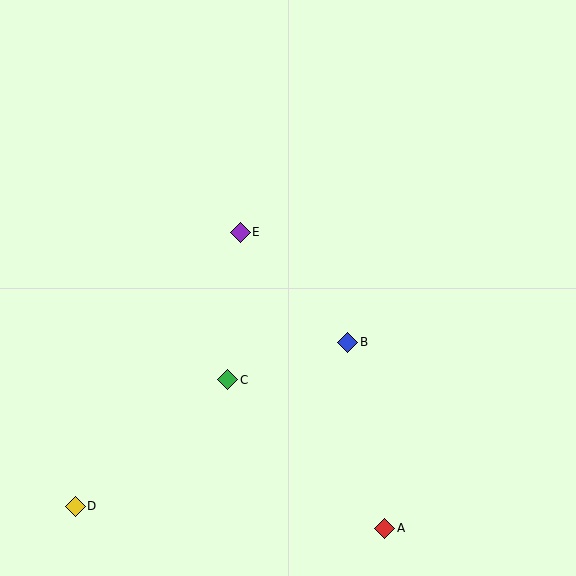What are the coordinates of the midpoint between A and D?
The midpoint between A and D is at (230, 517).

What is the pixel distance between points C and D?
The distance between C and D is 198 pixels.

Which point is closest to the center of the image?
Point E at (240, 232) is closest to the center.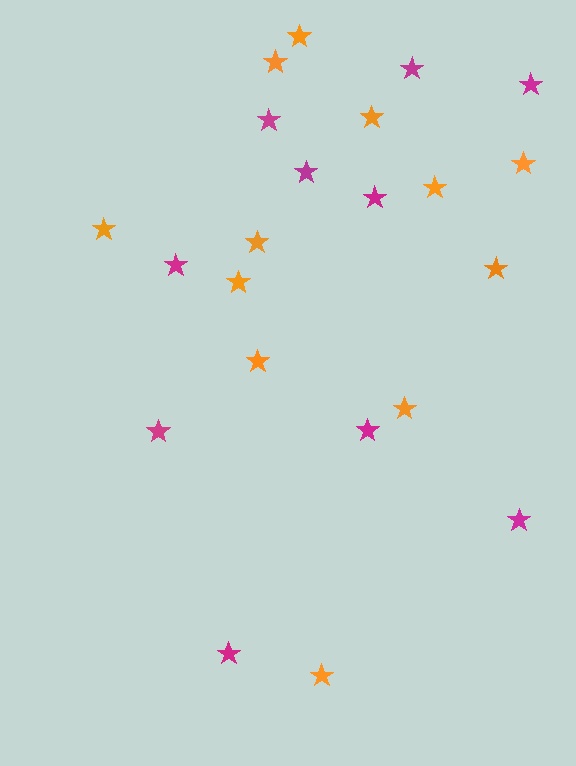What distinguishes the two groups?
There are 2 groups: one group of orange stars (12) and one group of magenta stars (10).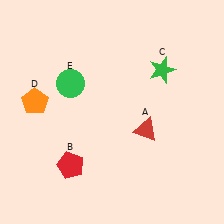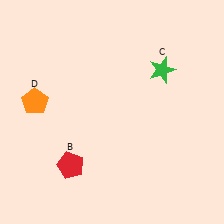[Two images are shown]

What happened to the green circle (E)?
The green circle (E) was removed in Image 2. It was in the top-left area of Image 1.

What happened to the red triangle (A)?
The red triangle (A) was removed in Image 2. It was in the bottom-right area of Image 1.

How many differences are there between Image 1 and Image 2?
There are 2 differences between the two images.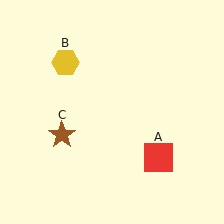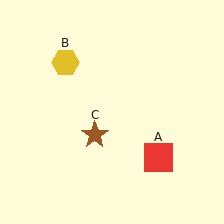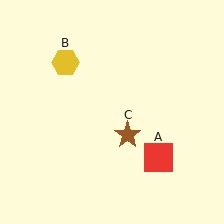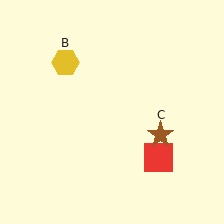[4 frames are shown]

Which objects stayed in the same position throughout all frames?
Red square (object A) and yellow hexagon (object B) remained stationary.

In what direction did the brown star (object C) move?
The brown star (object C) moved right.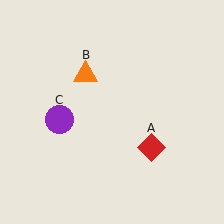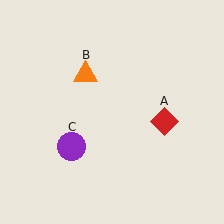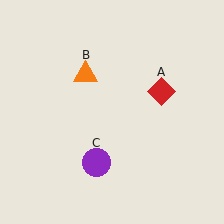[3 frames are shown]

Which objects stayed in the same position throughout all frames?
Orange triangle (object B) remained stationary.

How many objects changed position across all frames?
2 objects changed position: red diamond (object A), purple circle (object C).